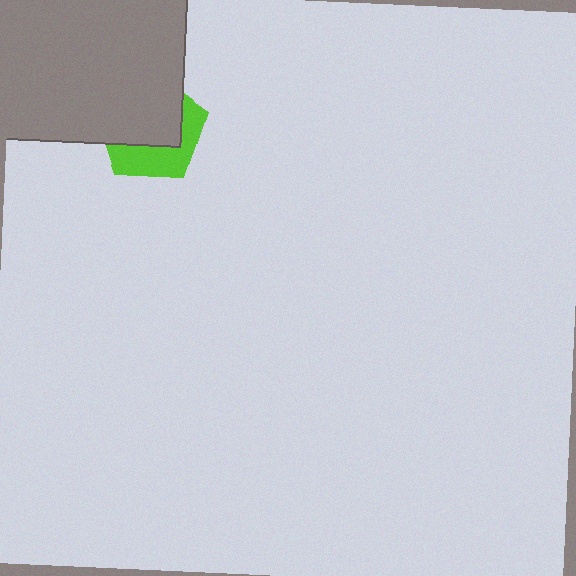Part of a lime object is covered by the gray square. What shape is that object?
It is a pentagon.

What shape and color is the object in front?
The object in front is a gray square.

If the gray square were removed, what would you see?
You would see the complete lime pentagon.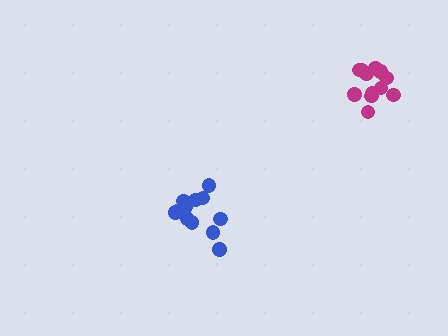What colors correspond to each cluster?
The clusters are colored: magenta, blue.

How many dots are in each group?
Group 1: 12 dots, Group 2: 13 dots (25 total).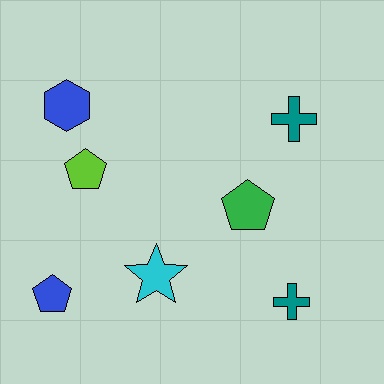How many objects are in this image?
There are 7 objects.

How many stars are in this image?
There is 1 star.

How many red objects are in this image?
There are no red objects.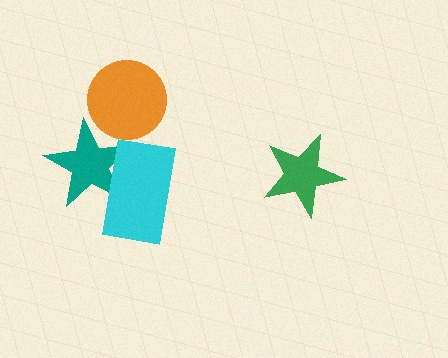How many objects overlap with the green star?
0 objects overlap with the green star.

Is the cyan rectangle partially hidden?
No, no other shape covers it.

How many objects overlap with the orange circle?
1 object overlaps with the orange circle.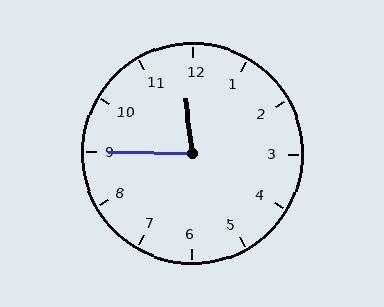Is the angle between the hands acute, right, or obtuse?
It is acute.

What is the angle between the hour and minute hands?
Approximately 82 degrees.